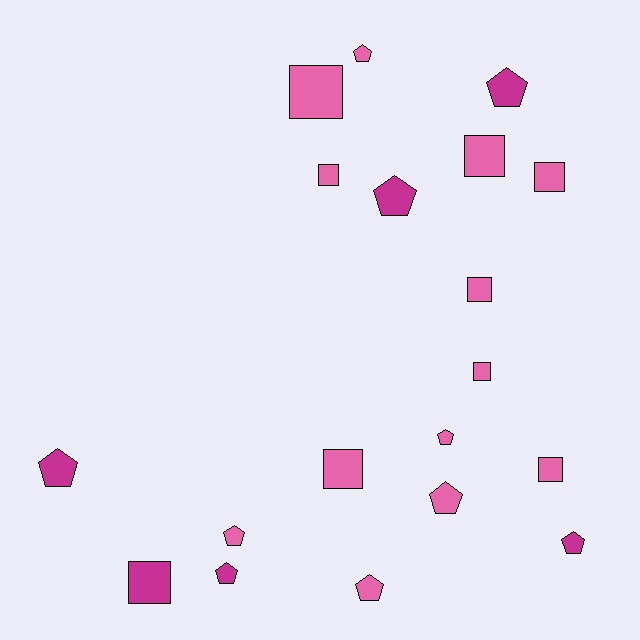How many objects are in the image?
There are 19 objects.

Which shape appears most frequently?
Pentagon, with 10 objects.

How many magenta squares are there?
There is 1 magenta square.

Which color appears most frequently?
Pink, with 13 objects.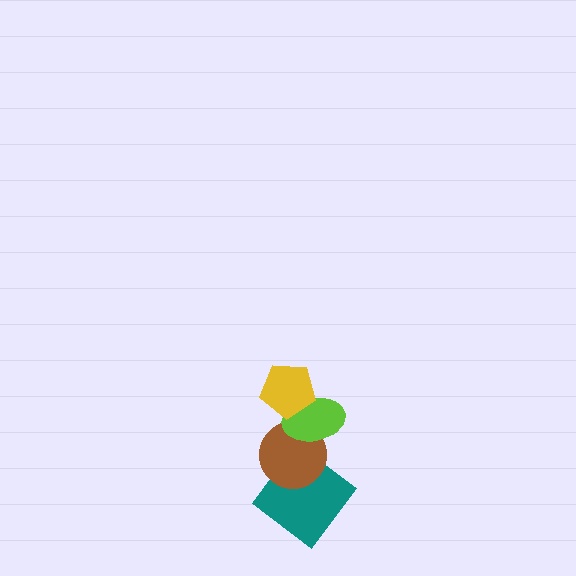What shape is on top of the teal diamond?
The brown circle is on top of the teal diamond.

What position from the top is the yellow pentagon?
The yellow pentagon is 1st from the top.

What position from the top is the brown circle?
The brown circle is 3rd from the top.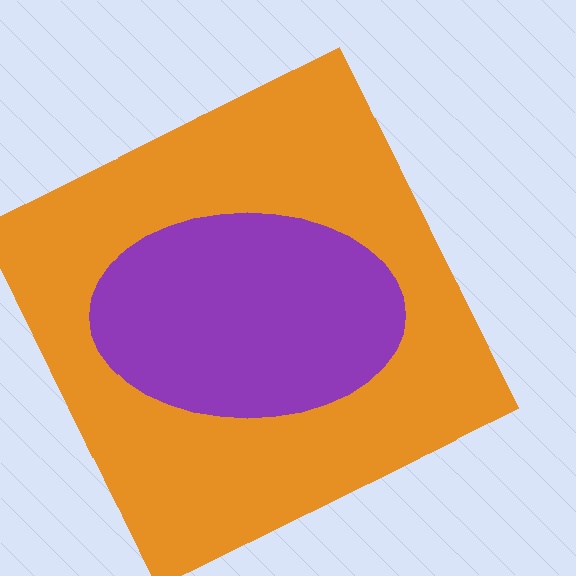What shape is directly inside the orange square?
The purple ellipse.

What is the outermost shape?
The orange square.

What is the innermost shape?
The purple ellipse.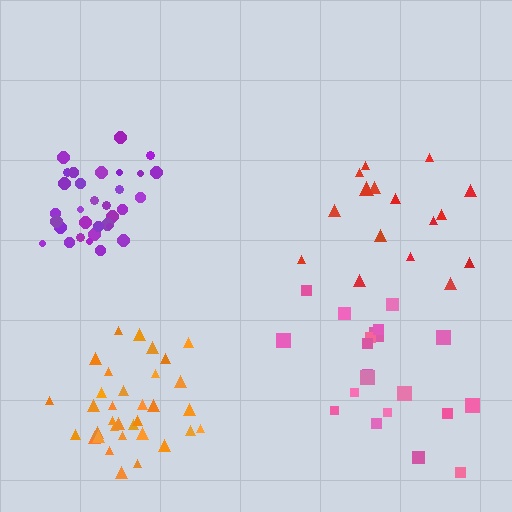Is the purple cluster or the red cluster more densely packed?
Purple.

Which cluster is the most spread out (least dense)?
Pink.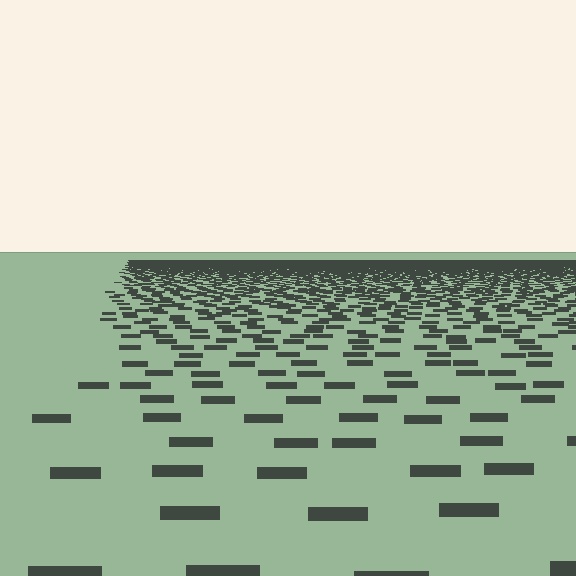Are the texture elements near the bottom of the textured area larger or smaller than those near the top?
Larger. Near the bottom, elements are closer to the viewer and appear at a bigger on-screen size.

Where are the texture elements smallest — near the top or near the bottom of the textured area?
Near the top.